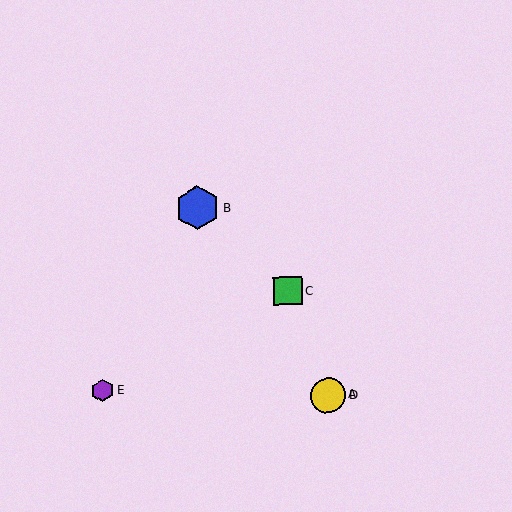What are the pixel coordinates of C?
Object C is at (288, 291).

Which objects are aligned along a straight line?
Objects A, C, D are aligned along a straight line.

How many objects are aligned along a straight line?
3 objects (A, C, D) are aligned along a straight line.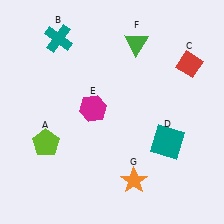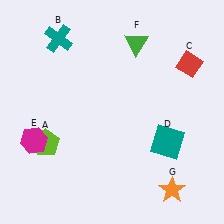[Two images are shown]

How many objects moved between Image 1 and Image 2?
2 objects moved between the two images.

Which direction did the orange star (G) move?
The orange star (G) moved right.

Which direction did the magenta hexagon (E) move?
The magenta hexagon (E) moved left.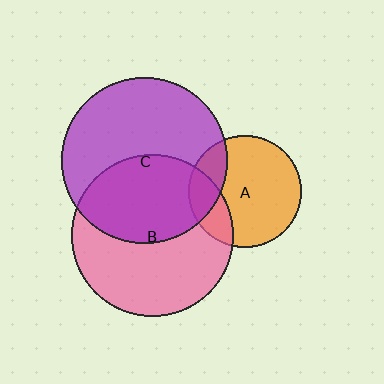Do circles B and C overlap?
Yes.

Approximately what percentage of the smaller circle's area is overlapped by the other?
Approximately 45%.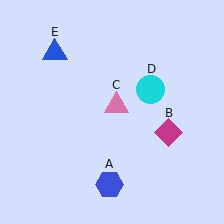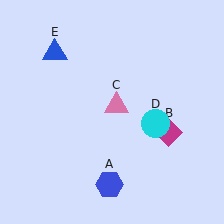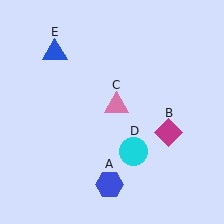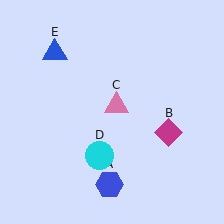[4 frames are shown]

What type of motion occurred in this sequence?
The cyan circle (object D) rotated clockwise around the center of the scene.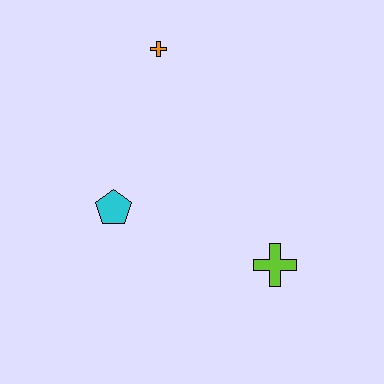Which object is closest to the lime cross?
The cyan pentagon is closest to the lime cross.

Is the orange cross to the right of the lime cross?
No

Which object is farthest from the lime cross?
The orange cross is farthest from the lime cross.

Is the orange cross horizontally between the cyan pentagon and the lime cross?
Yes